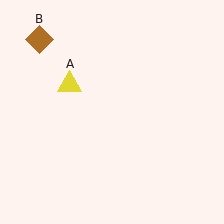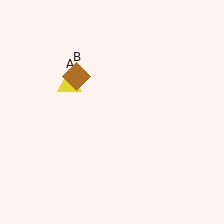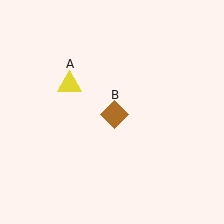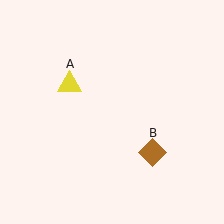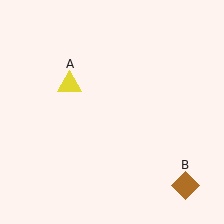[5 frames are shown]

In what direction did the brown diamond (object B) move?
The brown diamond (object B) moved down and to the right.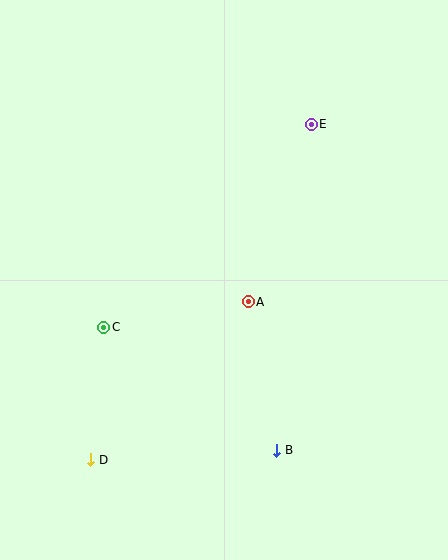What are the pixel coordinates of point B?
Point B is at (277, 450).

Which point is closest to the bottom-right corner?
Point B is closest to the bottom-right corner.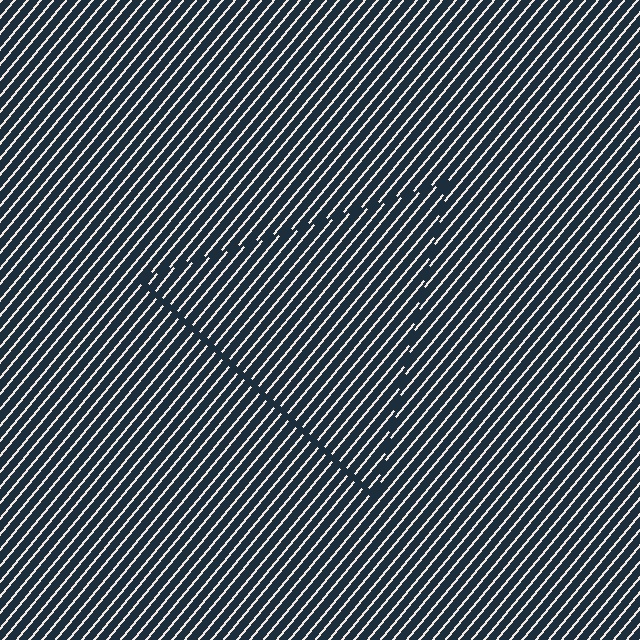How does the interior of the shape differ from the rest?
The interior of the shape contains the same grating, shifted by half a period — the contour is defined by the phase discontinuity where line-ends from the inner and outer gratings abut.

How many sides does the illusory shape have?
3 sides — the line-ends trace a triangle.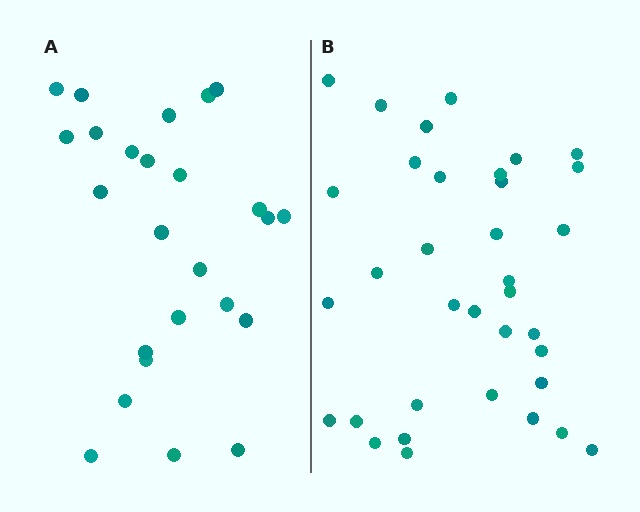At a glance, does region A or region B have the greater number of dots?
Region B (the right region) has more dots.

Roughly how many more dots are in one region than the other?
Region B has roughly 10 or so more dots than region A.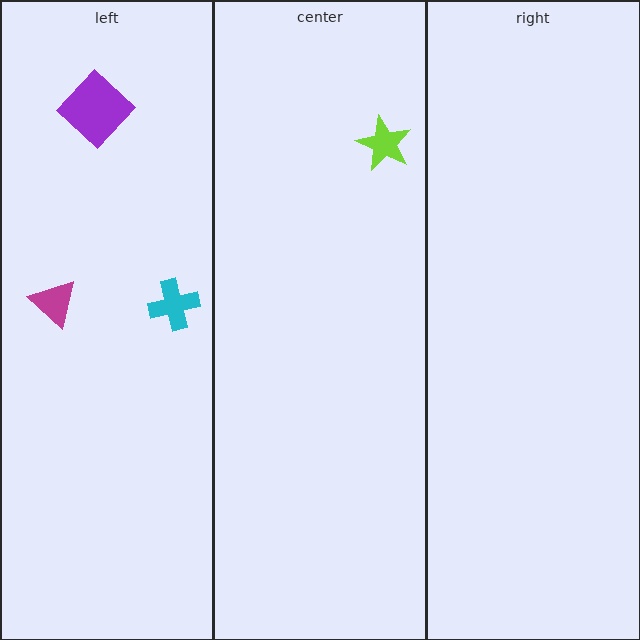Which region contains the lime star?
The center region.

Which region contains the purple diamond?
The left region.